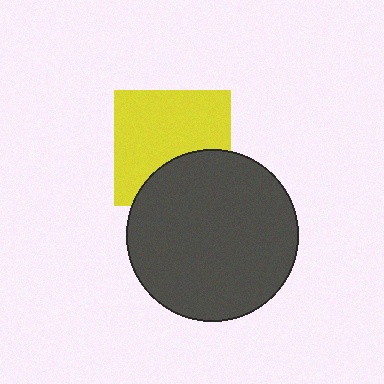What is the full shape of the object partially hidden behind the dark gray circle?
The partially hidden object is a yellow square.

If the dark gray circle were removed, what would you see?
You would see the complete yellow square.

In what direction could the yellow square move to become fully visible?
The yellow square could move up. That would shift it out from behind the dark gray circle entirely.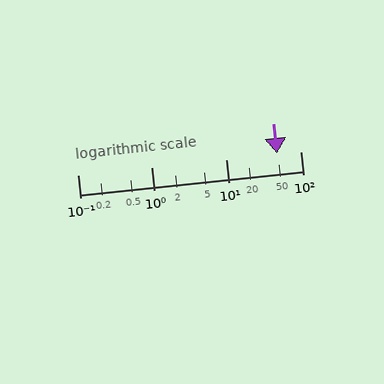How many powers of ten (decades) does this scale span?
The scale spans 3 decades, from 0.1 to 100.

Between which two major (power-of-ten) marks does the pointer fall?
The pointer is between 10 and 100.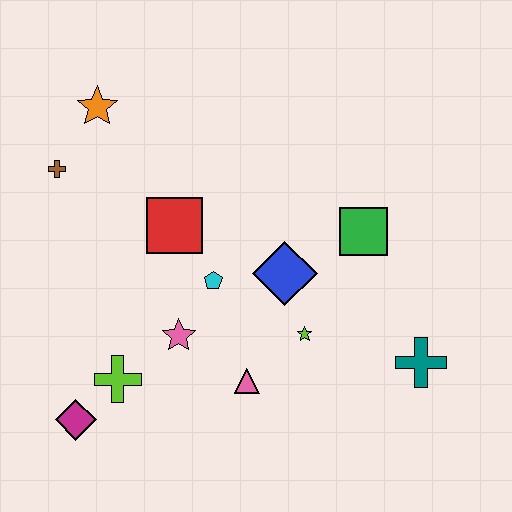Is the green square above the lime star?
Yes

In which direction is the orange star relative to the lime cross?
The orange star is above the lime cross.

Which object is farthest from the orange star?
The teal cross is farthest from the orange star.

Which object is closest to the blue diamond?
The lime star is closest to the blue diamond.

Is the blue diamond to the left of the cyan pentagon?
No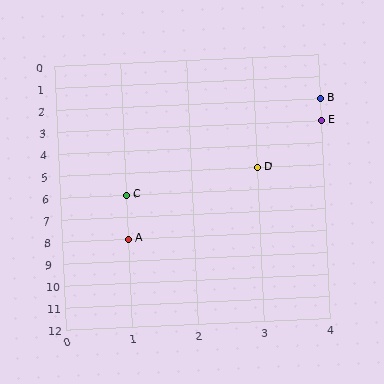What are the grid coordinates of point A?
Point A is at grid coordinates (1, 8).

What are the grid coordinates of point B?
Point B is at grid coordinates (4, 2).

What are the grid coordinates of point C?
Point C is at grid coordinates (1, 6).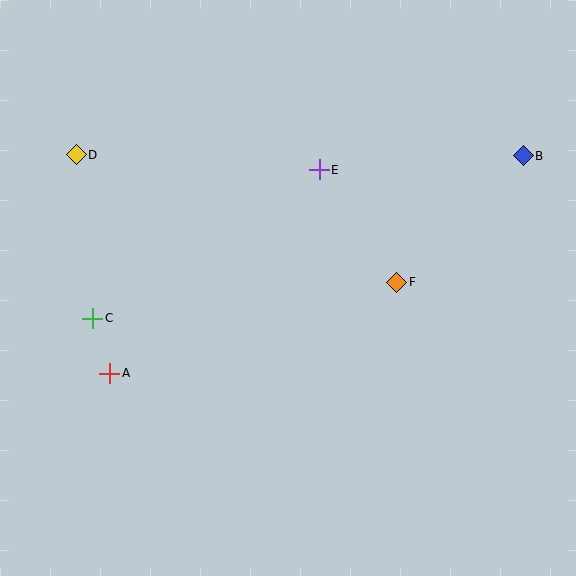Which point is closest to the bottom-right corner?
Point F is closest to the bottom-right corner.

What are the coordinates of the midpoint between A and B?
The midpoint between A and B is at (316, 264).